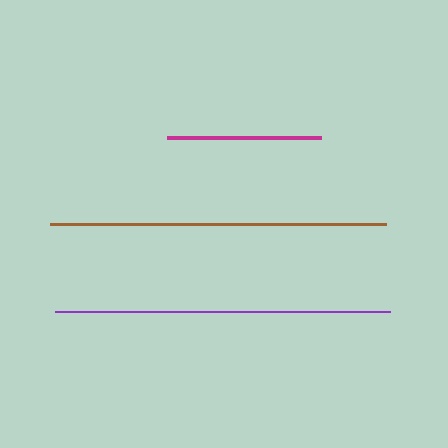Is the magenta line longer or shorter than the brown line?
The brown line is longer than the magenta line.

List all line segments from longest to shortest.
From longest to shortest: brown, purple, magenta.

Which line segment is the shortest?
The magenta line is the shortest at approximately 154 pixels.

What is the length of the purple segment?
The purple segment is approximately 334 pixels long.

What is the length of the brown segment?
The brown segment is approximately 336 pixels long.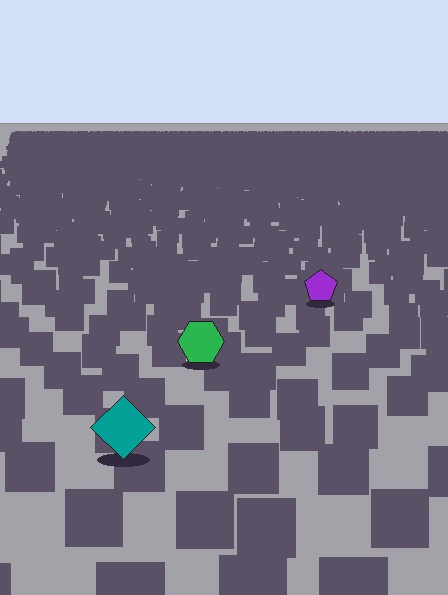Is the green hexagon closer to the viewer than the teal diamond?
No. The teal diamond is closer — you can tell from the texture gradient: the ground texture is coarser near it.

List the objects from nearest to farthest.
From nearest to farthest: the teal diamond, the green hexagon, the purple pentagon.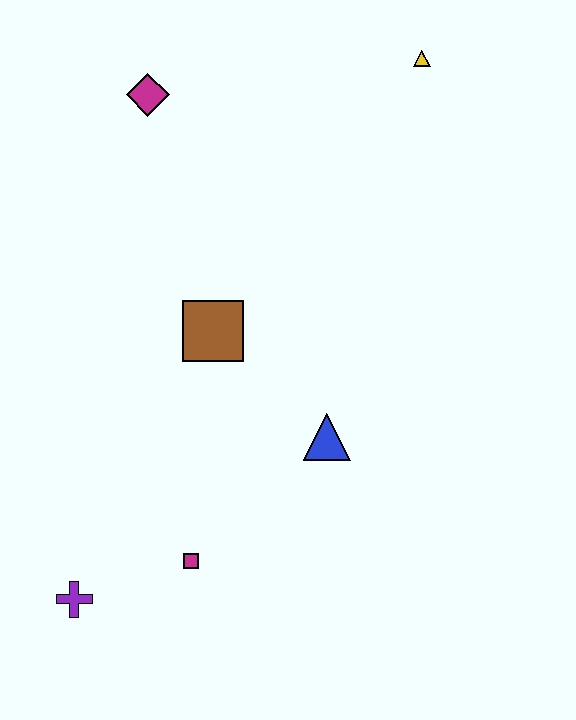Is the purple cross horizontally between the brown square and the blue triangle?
No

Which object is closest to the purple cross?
The magenta square is closest to the purple cross.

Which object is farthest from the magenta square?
The yellow triangle is farthest from the magenta square.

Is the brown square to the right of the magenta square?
Yes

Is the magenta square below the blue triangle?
Yes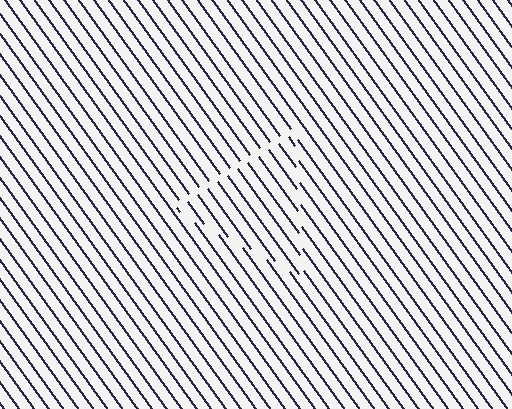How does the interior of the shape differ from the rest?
The interior of the shape contains the same grating, shifted by half a period — the contour is defined by the phase discontinuity where line-ends from the inner and outer gratings abut.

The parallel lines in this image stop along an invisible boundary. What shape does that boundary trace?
An illusory triangle. The interior of the shape contains the same grating, shifted by half a period — the contour is defined by the phase discontinuity where line-ends from the inner and outer gratings abut.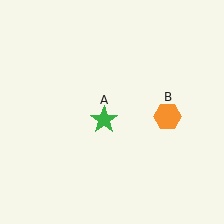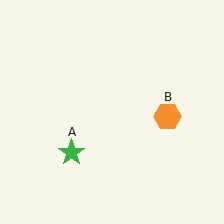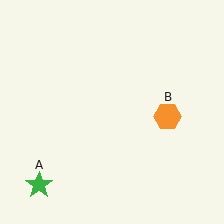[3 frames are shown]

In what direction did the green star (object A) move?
The green star (object A) moved down and to the left.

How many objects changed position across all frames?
1 object changed position: green star (object A).